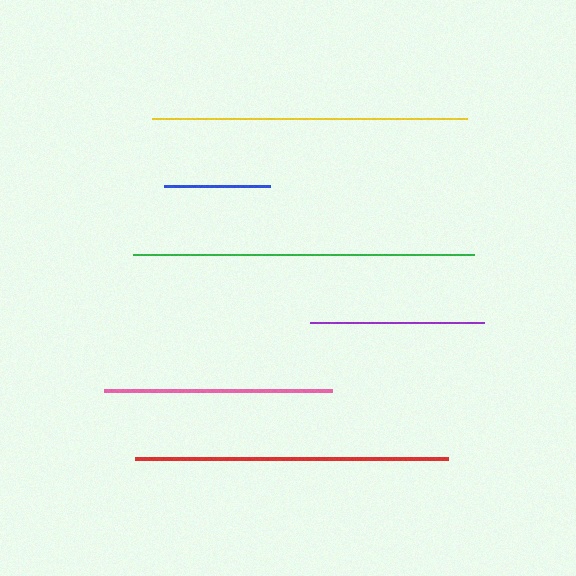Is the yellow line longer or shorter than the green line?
The green line is longer than the yellow line.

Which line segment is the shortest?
The blue line is the shortest at approximately 106 pixels.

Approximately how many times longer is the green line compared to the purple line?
The green line is approximately 2.0 times the length of the purple line.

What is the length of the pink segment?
The pink segment is approximately 228 pixels long.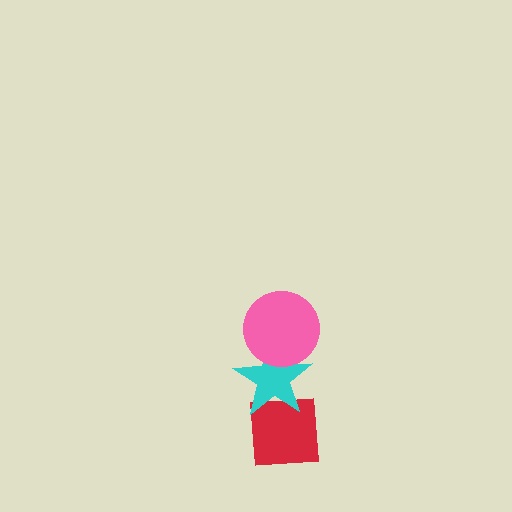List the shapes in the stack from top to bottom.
From top to bottom: the pink circle, the cyan star, the red square.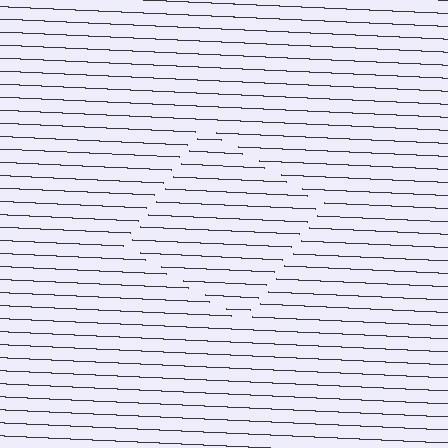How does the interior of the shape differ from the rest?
The interior of the shape contains the same grating, shifted by half a period — the contour is defined by the phase discontinuity where line-ends from the inner and outer gratings abut.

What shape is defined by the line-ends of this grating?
An illusory square. The interior of the shape contains the same grating, shifted by half a period — the contour is defined by the phase discontinuity where line-ends from the inner and outer gratings abut.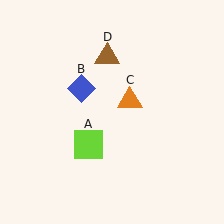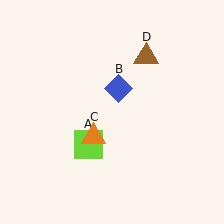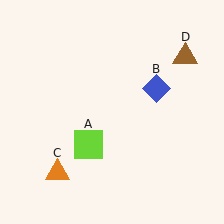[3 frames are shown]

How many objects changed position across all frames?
3 objects changed position: blue diamond (object B), orange triangle (object C), brown triangle (object D).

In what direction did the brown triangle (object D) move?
The brown triangle (object D) moved right.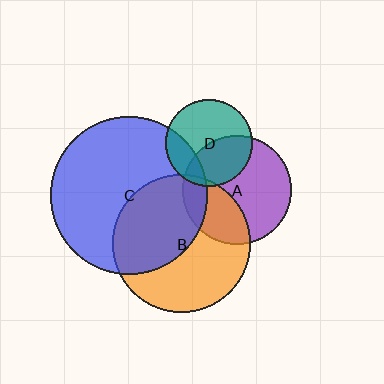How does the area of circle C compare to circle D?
Approximately 3.2 times.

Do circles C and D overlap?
Yes.